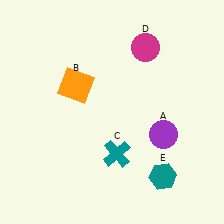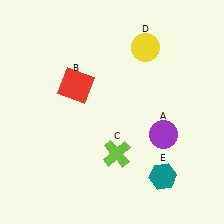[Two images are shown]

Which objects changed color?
B changed from orange to red. C changed from teal to lime. D changed from magenta to yellow.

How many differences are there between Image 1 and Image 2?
There are 3 differences between the two images.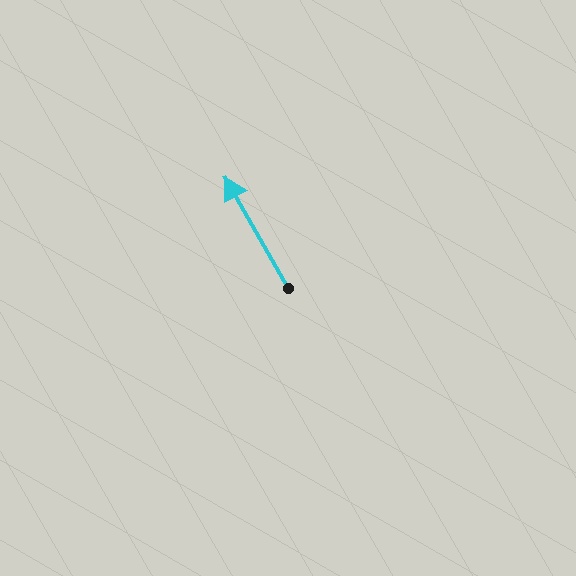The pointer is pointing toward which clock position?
Roughly 11 o'clock.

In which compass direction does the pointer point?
Northwest.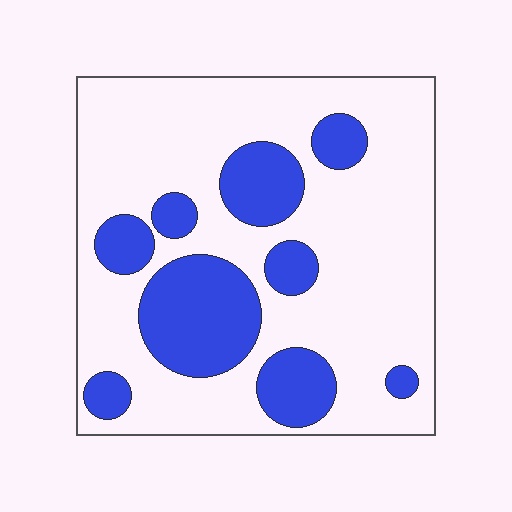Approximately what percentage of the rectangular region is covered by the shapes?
Approximately 25%.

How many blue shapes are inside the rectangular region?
9.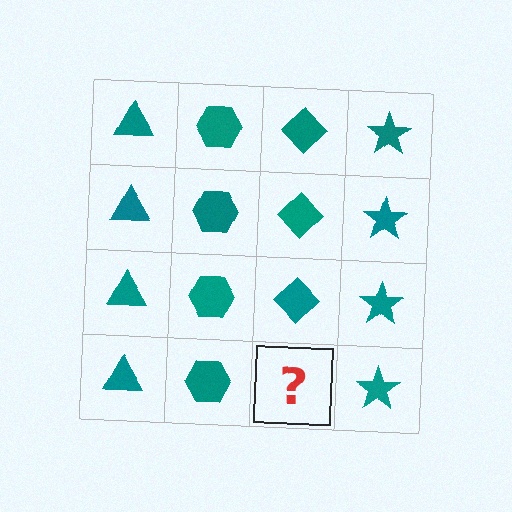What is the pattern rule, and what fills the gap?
The rule is that each column has a consistent shape. The gap should be filled with a teal diamond.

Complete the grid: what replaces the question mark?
The question mark should be replaced with a teal diamond.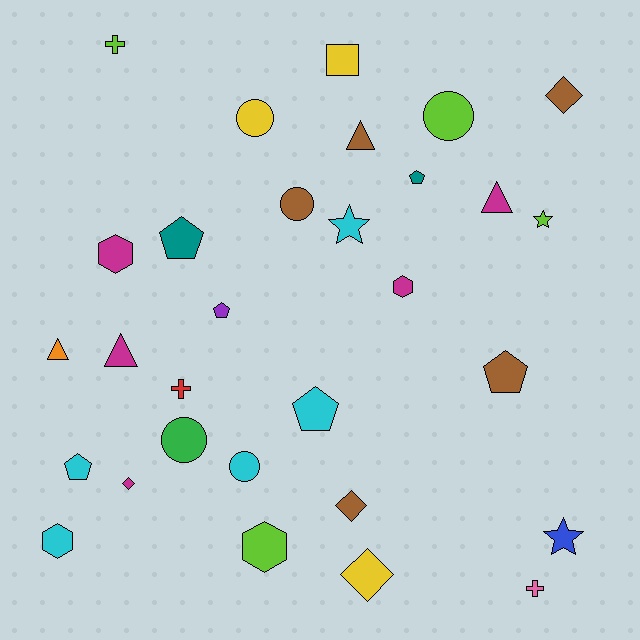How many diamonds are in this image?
There are 4 diamonds.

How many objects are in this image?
There are 30 objects.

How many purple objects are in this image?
There is 1 purple object.